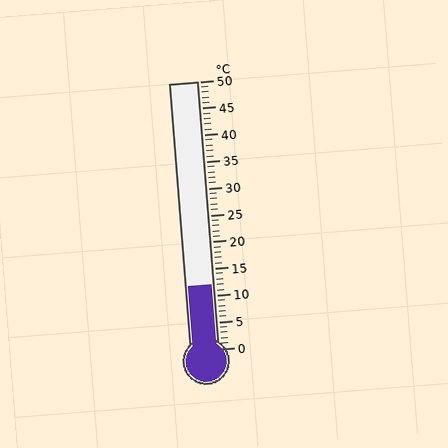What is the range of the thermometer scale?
The thermometer scale ranges from 0°C to 50°C.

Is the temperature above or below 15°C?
The temperature is below 15°C.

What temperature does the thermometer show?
The thermometer shows approximately 12°C.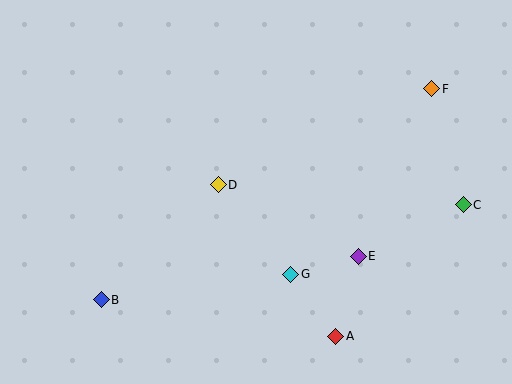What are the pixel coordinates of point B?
Point B is at (101, 300).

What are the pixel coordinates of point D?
Point D is at (218, 185).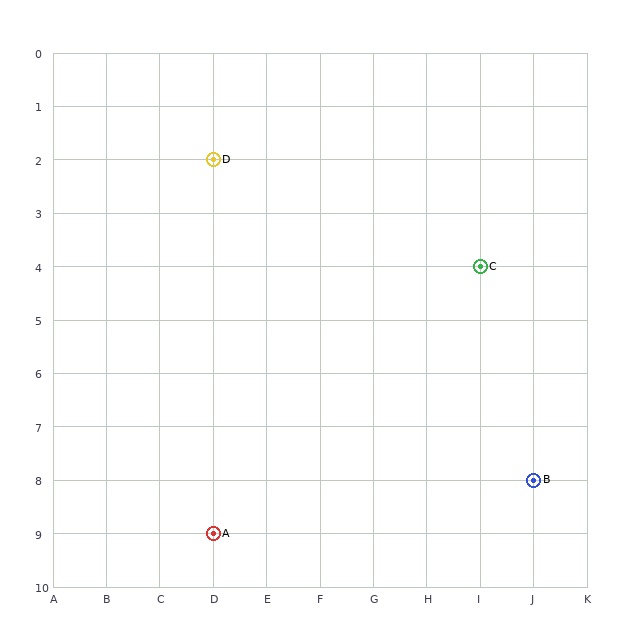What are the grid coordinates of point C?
Point C is at grid coordinates (I, 4).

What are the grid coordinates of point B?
Point B is at grid coordinates (J, 8).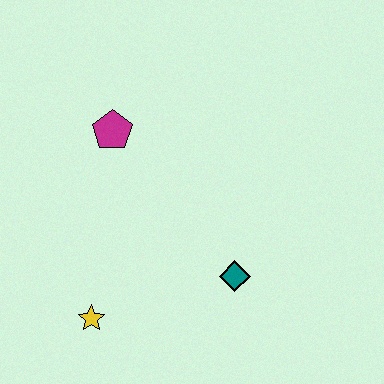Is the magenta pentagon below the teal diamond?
No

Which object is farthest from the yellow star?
The magenta pentagon is farthest from the yellow star.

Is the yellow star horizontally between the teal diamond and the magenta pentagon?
No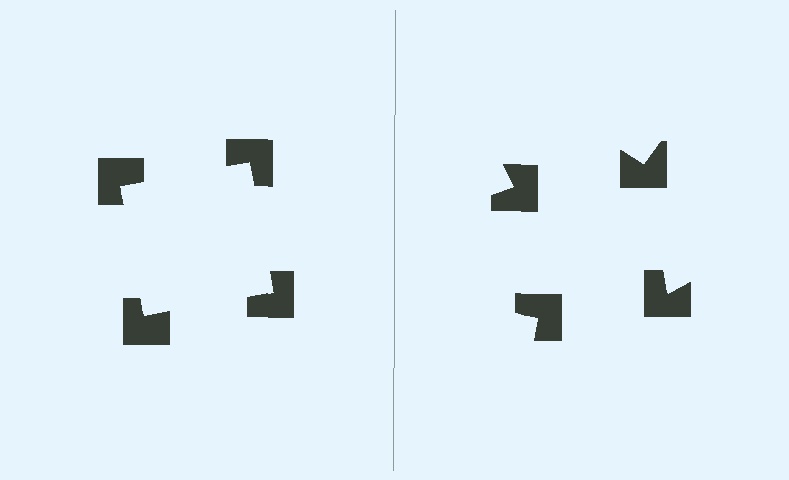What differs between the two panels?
The notched squares are positioned identically on both sides; only the wedge orientations differ. On the left they align to a square; on the right they are misaligned.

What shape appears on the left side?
An illusory square.